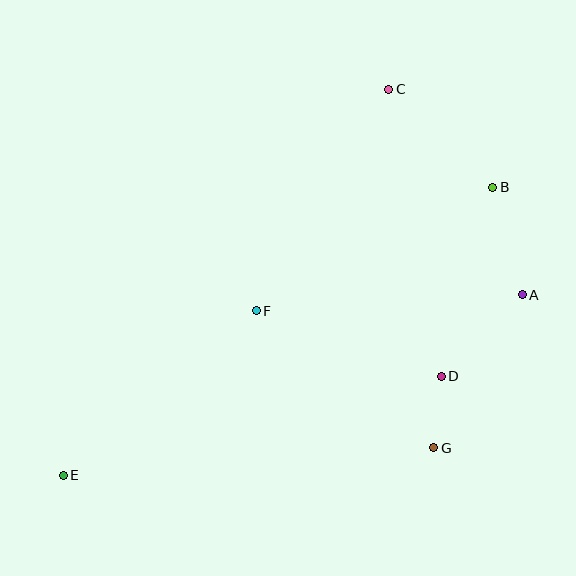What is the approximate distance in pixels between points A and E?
The distance between A and E is approximately 493 pixels.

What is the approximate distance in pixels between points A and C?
The distance between A and C is approximately 245 pixels.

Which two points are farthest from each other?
Points B and E are farthest from each other.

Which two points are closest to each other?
Points D and G are closest to each other.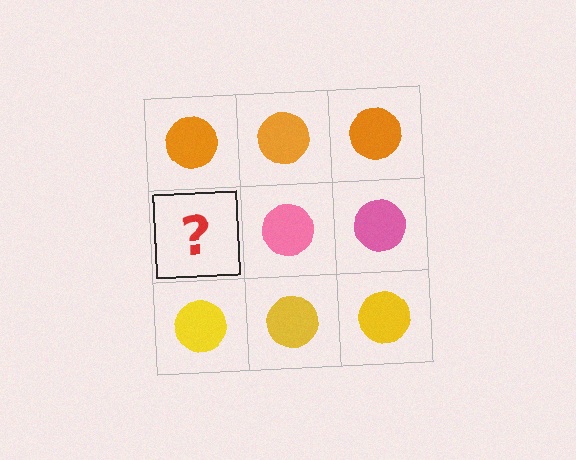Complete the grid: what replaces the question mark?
The question mark should be replaced with a pink circle.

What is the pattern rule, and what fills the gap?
The rule is that each row has a consistent color. The gap should be filled with a pink circle.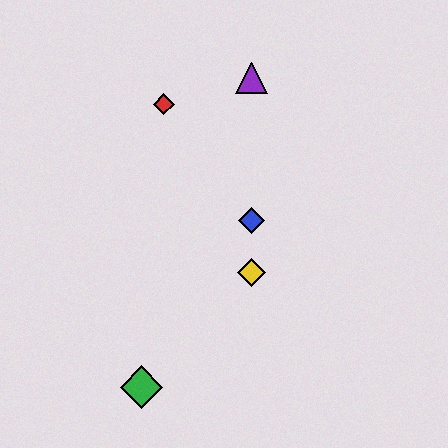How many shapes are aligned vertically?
3 shapes (the blue diamond, the yellow diamond, the purple triangle) are aligned vertically.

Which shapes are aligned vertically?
The blue diamond, the yellow diamond, the purple triangle are aligned vertically.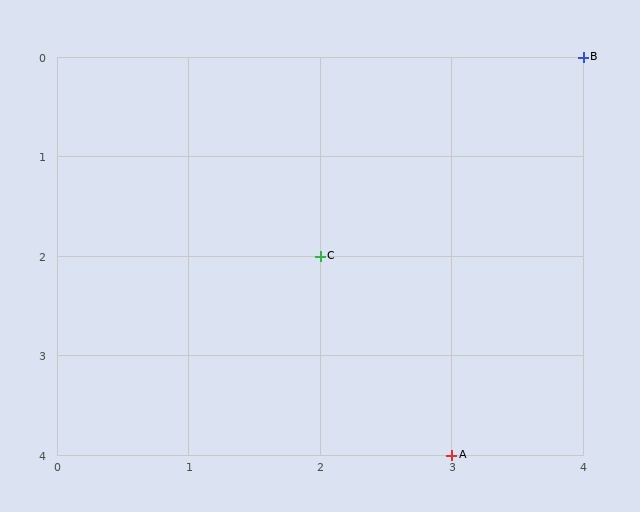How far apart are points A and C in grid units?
Points A and C are 1 column and 2 rows apart (about 2.2 grid units diagonally).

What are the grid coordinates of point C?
Point C is at grid coordinates (2, 2).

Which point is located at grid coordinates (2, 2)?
Point C is at (2, 2).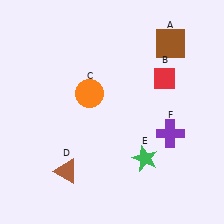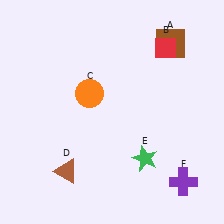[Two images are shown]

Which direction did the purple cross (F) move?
The purple cross (F) moved down.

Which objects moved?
The objects that moved are: the red diamond (B), the purple cross (F).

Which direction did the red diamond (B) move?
The red diamond (B) moved up.